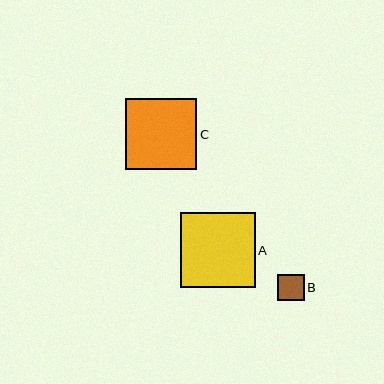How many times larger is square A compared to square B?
Square A is approximately 2.8 times the size of square B.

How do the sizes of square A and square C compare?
Square A and square C are approximately the same size.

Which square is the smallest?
Square B is the smallest with a size of approximately 27 pixels.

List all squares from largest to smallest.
From largest to smallest: A, C, B.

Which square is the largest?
Square A is the largest with a size of approximately 75 pixels.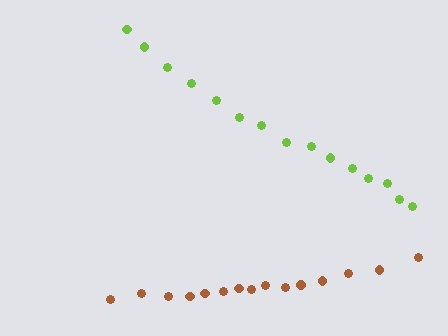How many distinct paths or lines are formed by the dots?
There are 2 distinct paths.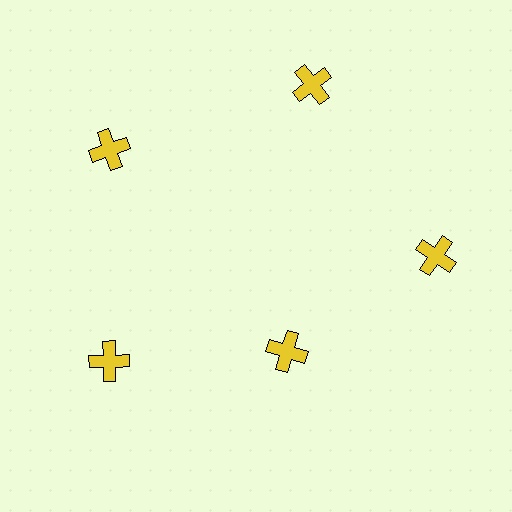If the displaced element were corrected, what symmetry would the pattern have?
It would have 5-fold rotational symmetry — the pattern would map onto itself every 72 degrees.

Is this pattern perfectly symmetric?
No. The 5 yellow crosses are arranged in a ring, but one element near the 5 o'clock position is pulled inward toward the center, breaking the 5-fold rotational symmetry.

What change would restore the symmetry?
The symmetry would be restored by moving it outward, back onto the ring so that all 5 crosses sit at equal angles and equal distance from the center.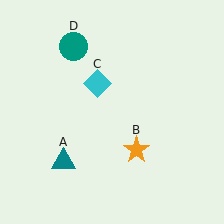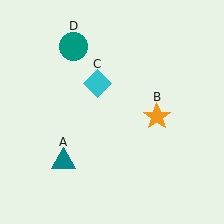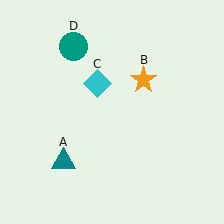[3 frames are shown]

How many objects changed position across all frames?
1 object changed position: orange star (object B).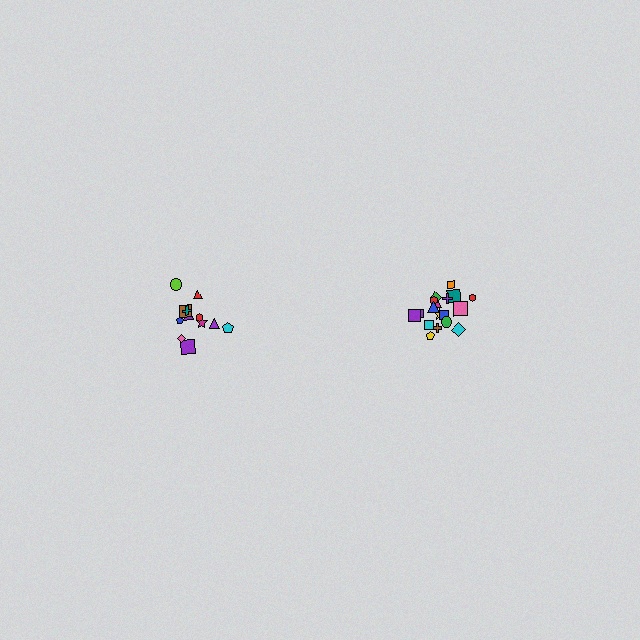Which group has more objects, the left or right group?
The right group.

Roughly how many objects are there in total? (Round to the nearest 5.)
Roughly 30 objects in total.